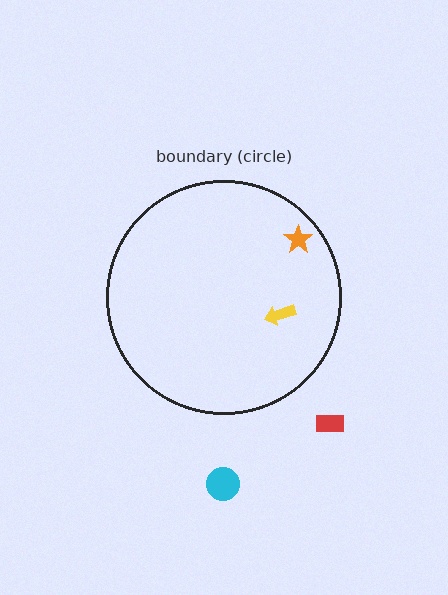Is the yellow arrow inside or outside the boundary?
Inside.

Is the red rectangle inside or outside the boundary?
Outside.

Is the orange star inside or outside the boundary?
Inside.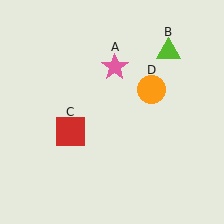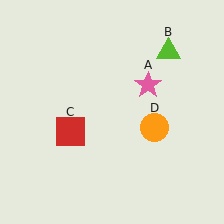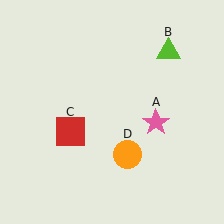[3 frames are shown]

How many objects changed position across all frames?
2 objects changed position: pink star (object A), orange circle (object D).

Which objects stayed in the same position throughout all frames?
Lime triangle (object B) and red square (object C) remained stationary.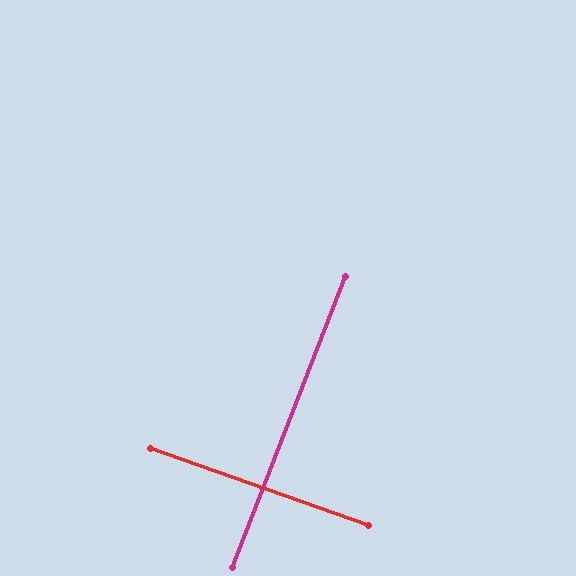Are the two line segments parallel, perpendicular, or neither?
Perpendicular — they meet at approximately 88°.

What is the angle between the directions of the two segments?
Approximately 88 degrees.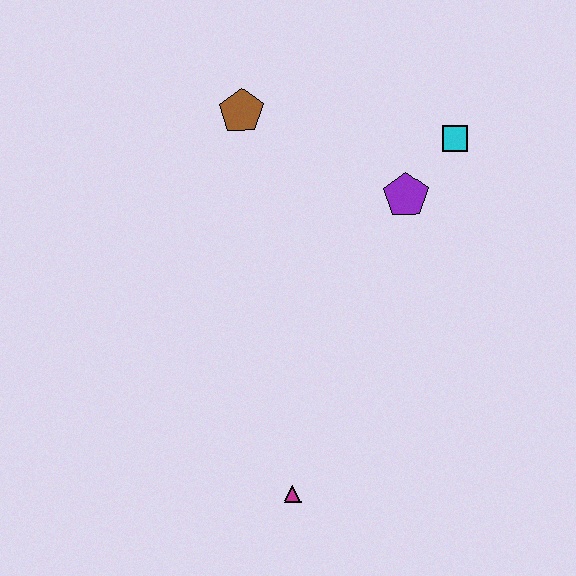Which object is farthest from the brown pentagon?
The magenta triangle is farthest from the brown pentagon.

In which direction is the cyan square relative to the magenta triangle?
The cyan square is above the magenta triangle.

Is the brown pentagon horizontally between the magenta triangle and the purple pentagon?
No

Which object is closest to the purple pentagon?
The cyan square is closest to the purple pentagon.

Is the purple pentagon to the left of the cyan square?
Yes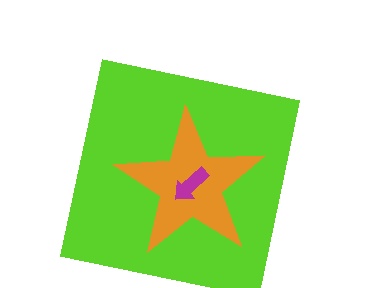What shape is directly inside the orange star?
The magenta arrow.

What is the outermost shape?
The lime square.